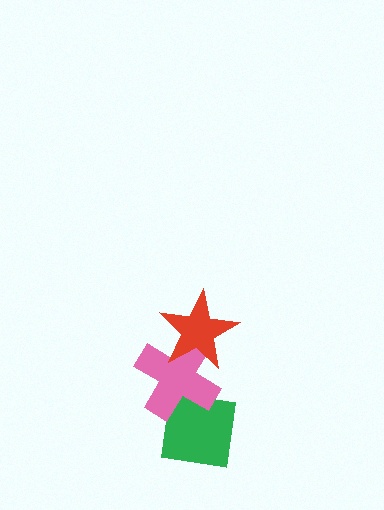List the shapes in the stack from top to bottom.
From top to bottom: the red star, the pink cross, the green square.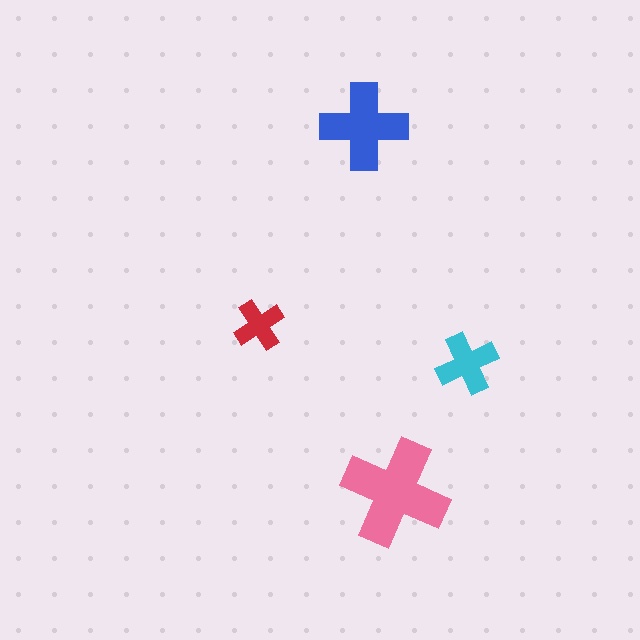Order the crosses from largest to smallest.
the pink one, the blue one, the cyan one, the red one.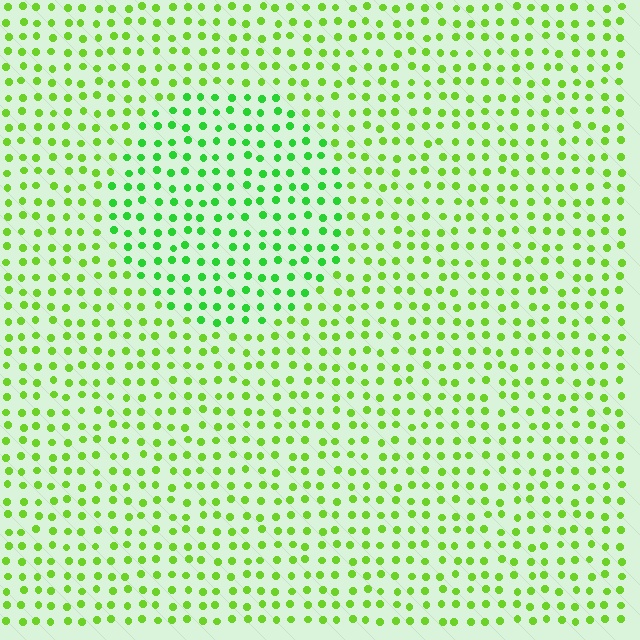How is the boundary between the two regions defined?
The boundary is defined purely by a slight shift in hue (about 27 degrees). Spacing, size, and orientation are identical on both sides.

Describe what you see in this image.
The image is filled with small lime elements in a uniform arrangement. A circle-shaped region is visible where the elements are tinted to a slightly different hue, forming a subtle color boundary.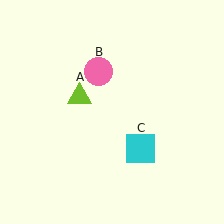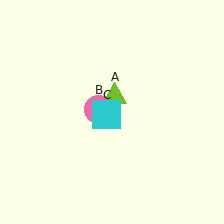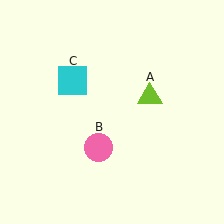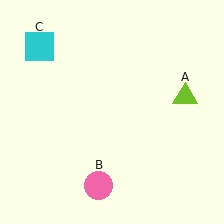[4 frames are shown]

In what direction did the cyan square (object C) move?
The cyan square (object C) moved up and to the left.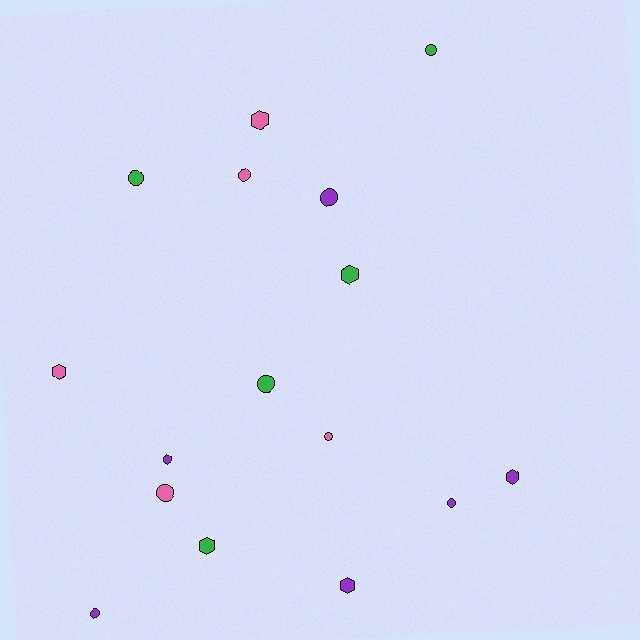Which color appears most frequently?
Purple, with 6 objects.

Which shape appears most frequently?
Circle, with 9 objects.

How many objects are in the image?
There are 16 objects.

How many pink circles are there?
There are 3 pink circles.